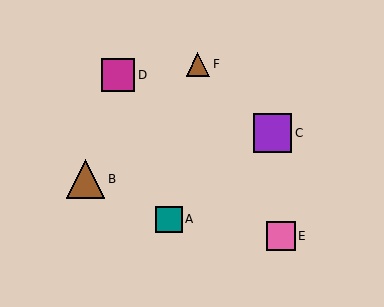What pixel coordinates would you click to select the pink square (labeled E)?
Click at (281, 236) to select the pink square E.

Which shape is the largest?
The brown triangle (labeled B) is the largest.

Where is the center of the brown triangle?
The center of the brown triangle is at (86, 179).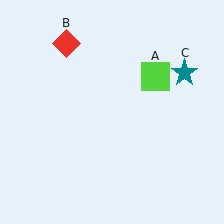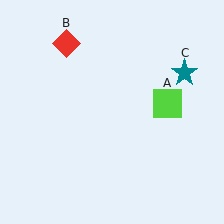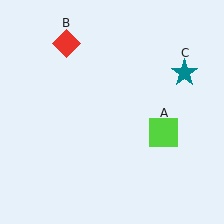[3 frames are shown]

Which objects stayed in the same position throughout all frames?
Red diamond (object B) and teal star (object C) remained stationary.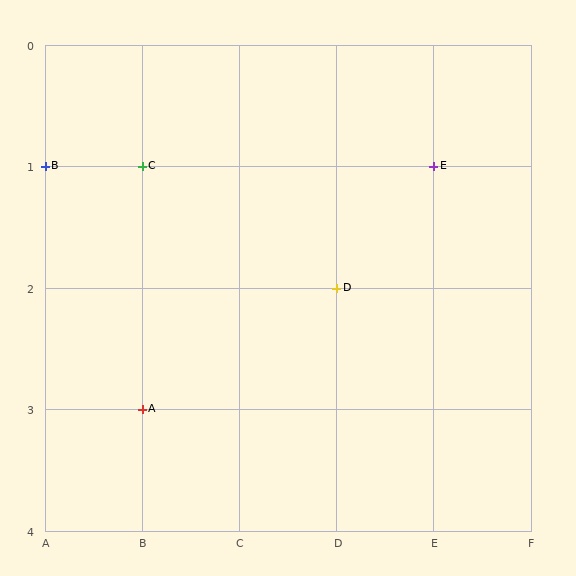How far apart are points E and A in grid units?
Points E and A are 3 columns and 2 rows apart (about 3.6 grid units diagonally).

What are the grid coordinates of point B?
Point B is at grid coordinates (A, 1).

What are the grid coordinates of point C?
Point C is at grid coordinates (B, 1).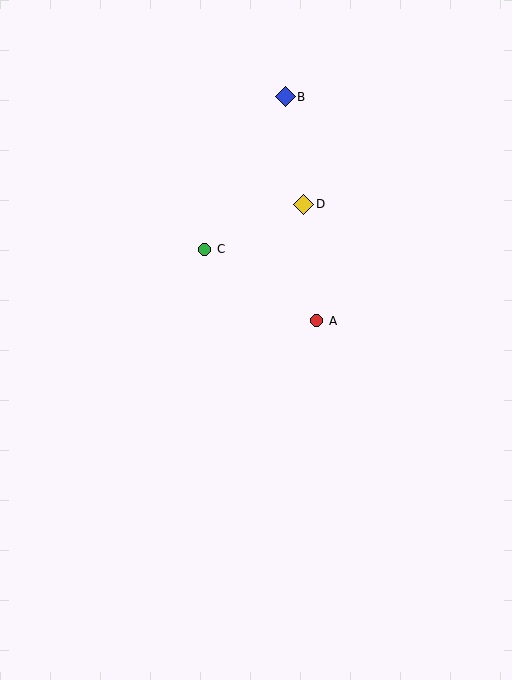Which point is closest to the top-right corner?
Point B is closest to the top-right corner.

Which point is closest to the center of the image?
Point A at (317, 321) is closest to the center.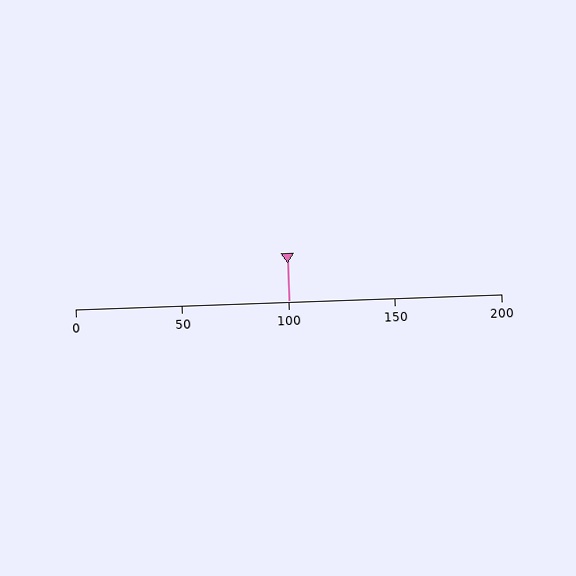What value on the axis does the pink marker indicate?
The marker indicates approximately 100.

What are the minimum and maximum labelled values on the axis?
The axis runs from 0 to 200.